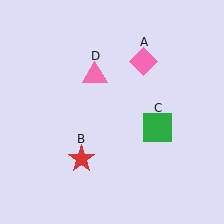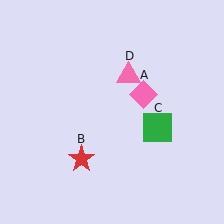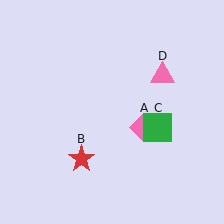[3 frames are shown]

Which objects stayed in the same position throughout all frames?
Red star (object B) and green square (object C) remained stationary.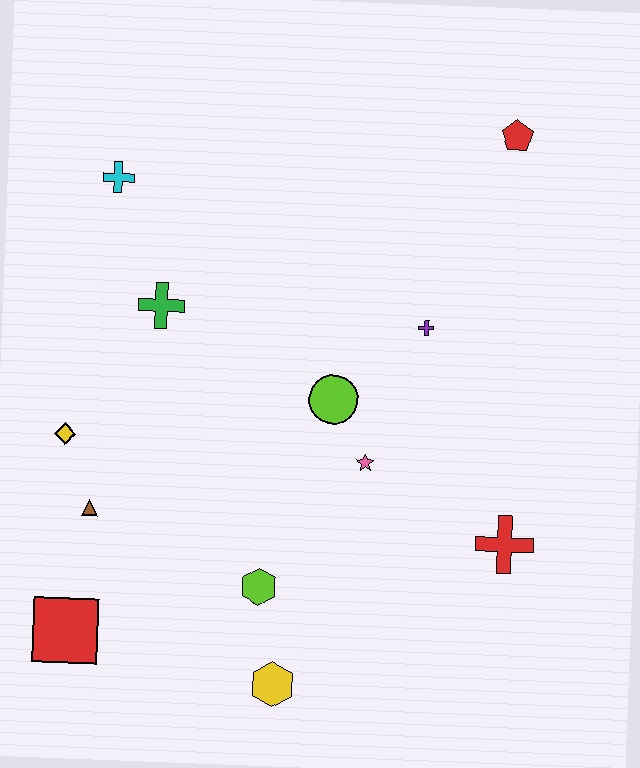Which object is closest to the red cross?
The pink star is closest to the red cross.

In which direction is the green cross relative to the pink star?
The green cross is to the left of the pink star.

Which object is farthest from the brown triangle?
The red pentagon is farthest from the brown triangle.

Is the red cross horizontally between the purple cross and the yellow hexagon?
No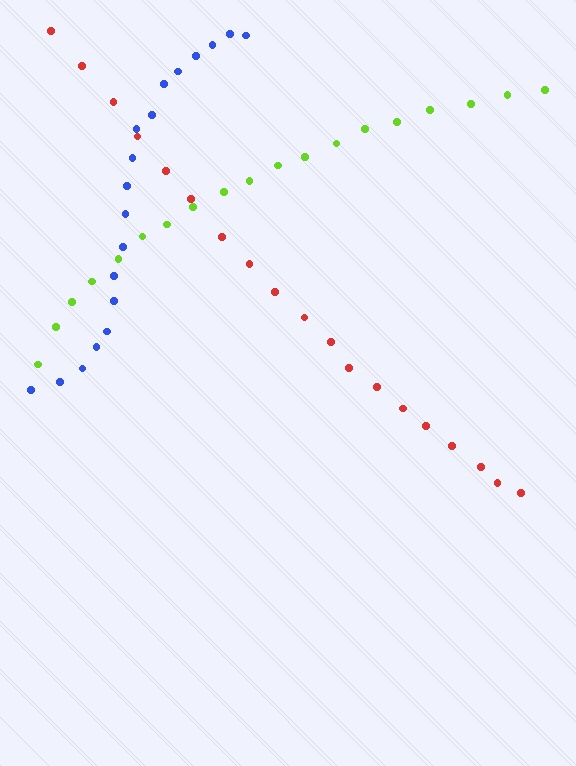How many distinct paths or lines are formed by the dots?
There are 3 distinct paths.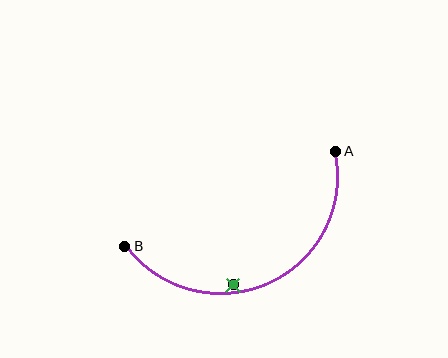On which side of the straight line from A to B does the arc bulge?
The arc bulges below the straight line connecting A and B.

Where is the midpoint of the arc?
The arc midpoint is the point on the curve farthest from the straight line joining A and B. It sits below that line.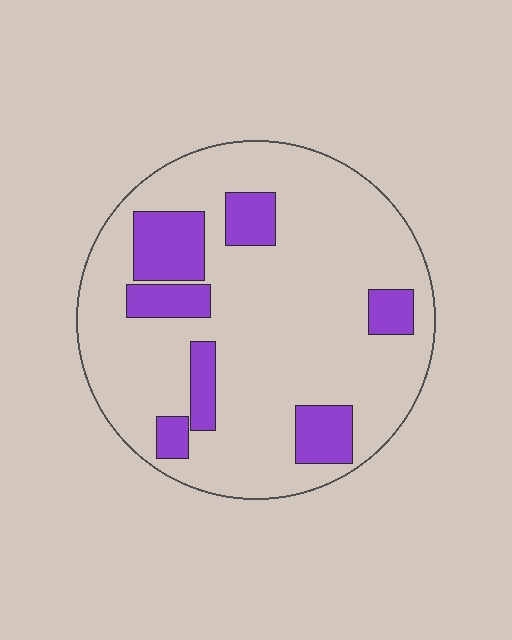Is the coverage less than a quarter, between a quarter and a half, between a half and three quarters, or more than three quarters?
Less than a quarter.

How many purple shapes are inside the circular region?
7.